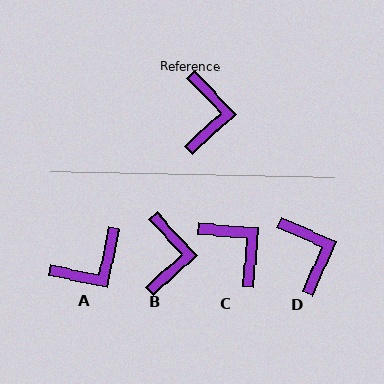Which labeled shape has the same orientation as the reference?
B.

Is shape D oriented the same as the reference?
No, it is off by about 23 degrees.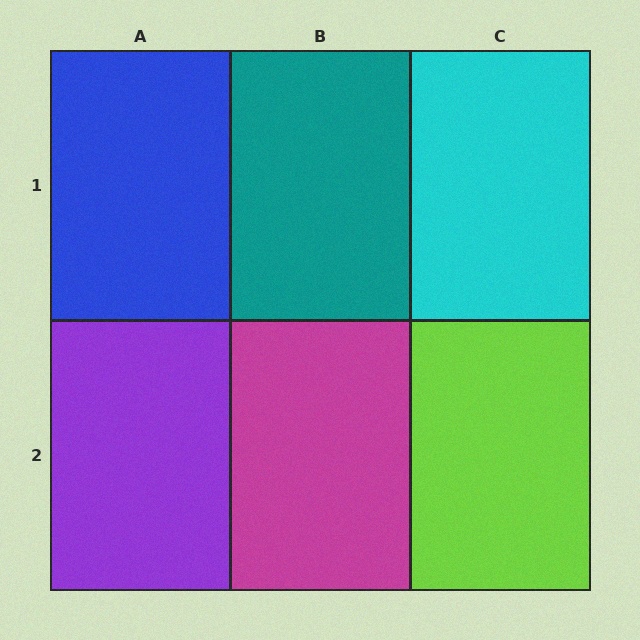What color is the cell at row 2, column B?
Magenta.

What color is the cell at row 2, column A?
Purple.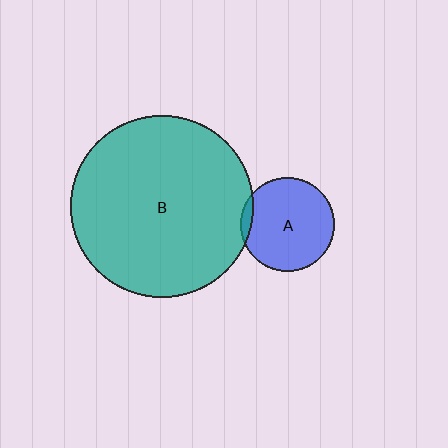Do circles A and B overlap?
Yes.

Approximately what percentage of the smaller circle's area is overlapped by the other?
Approximately 5%.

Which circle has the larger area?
Circle B (teal).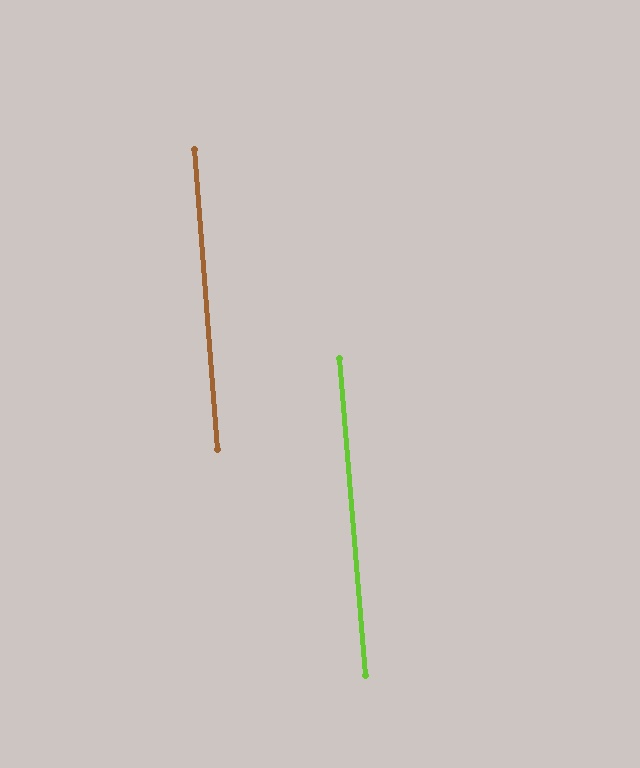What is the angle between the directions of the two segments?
Approximately 0 degrees.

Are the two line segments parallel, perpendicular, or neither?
Parallel — their directions differ by only 0.4°.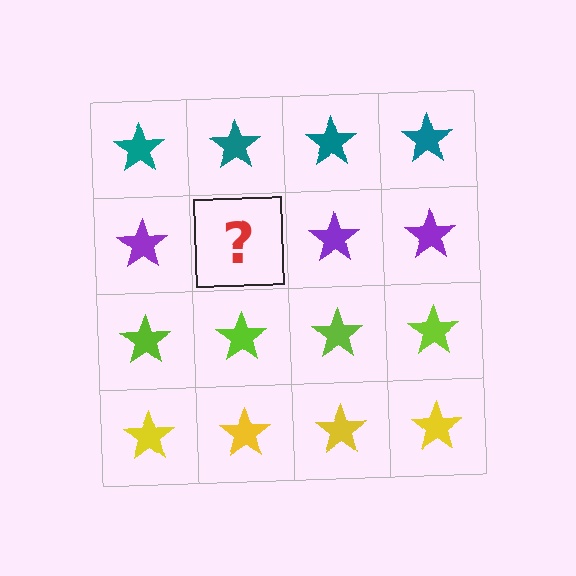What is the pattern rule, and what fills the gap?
The rule is that each row has a consistent color. The gap should be filled with a purple star.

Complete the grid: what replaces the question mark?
The question mark should be replaced with a purple star.